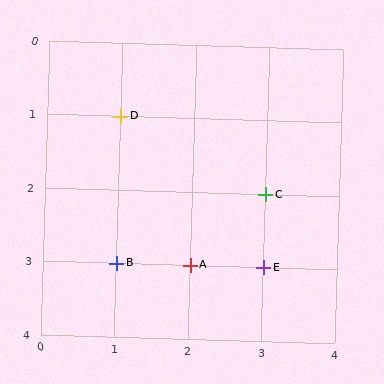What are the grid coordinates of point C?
Point C is at grid coordinates (3, 2).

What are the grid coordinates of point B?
Point B is at grid coordinates (1, 3).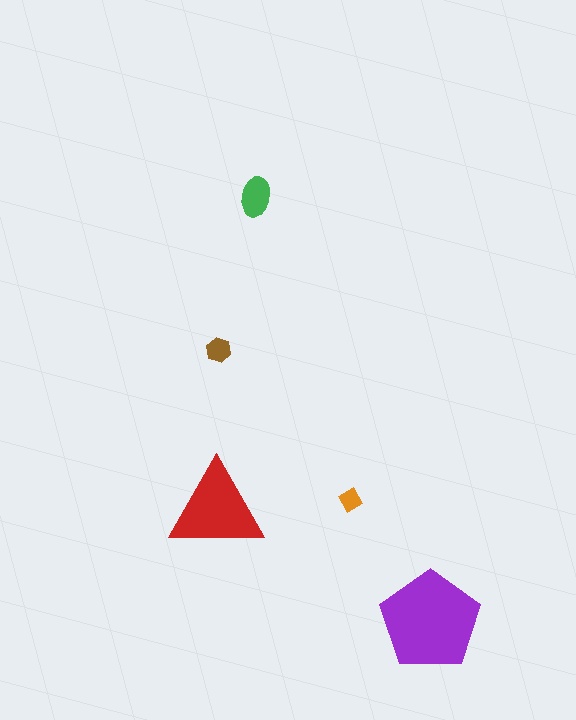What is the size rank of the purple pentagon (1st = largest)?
1st.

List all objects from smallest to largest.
The orange diamond, the brown hexagon, the green ellipse, the red triangle, the purple pentagon.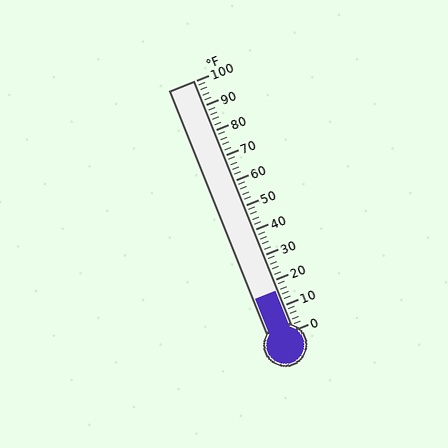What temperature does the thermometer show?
The thermometer shows approximately 16°F.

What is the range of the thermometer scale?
The thermometer scale ranges from 0°F to 100°F.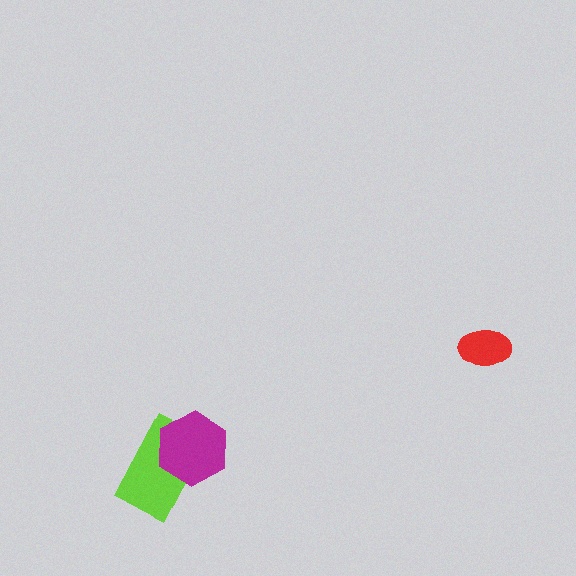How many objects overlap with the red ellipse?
0 objects overlap with the red ellipse.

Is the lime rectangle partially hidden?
Yes, it is partially covered by another shape.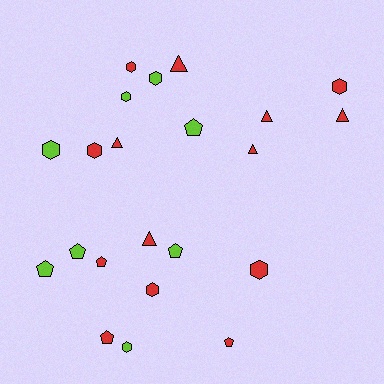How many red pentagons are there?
There are 3 red pentagons.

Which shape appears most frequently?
Hexagon, with 9 objects.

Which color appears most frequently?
Red, with 14 objects.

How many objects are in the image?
There are 22 objects.